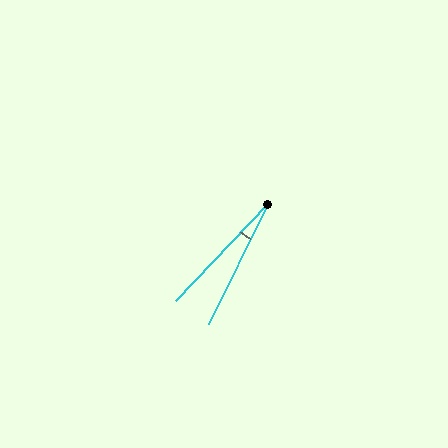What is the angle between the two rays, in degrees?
Approximately 17 degrees.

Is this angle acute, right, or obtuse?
It is acute.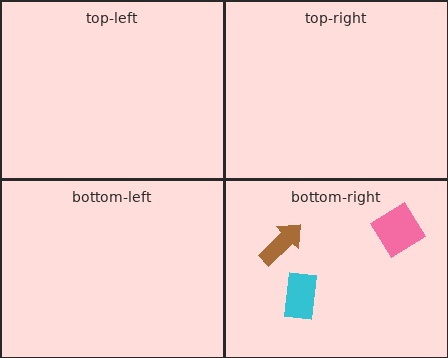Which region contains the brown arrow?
The bottom-right region.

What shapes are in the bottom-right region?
The cyan rectangle, the brown arrow, the pink diamond.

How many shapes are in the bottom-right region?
3.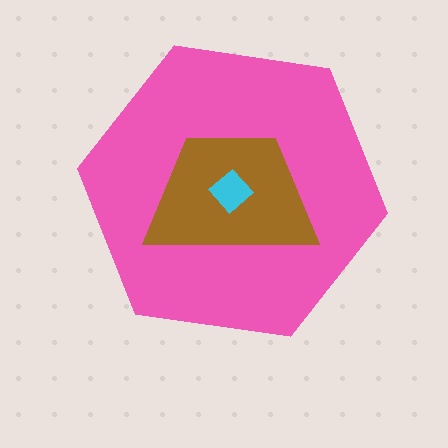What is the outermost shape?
The pink hexagon.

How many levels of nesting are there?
3.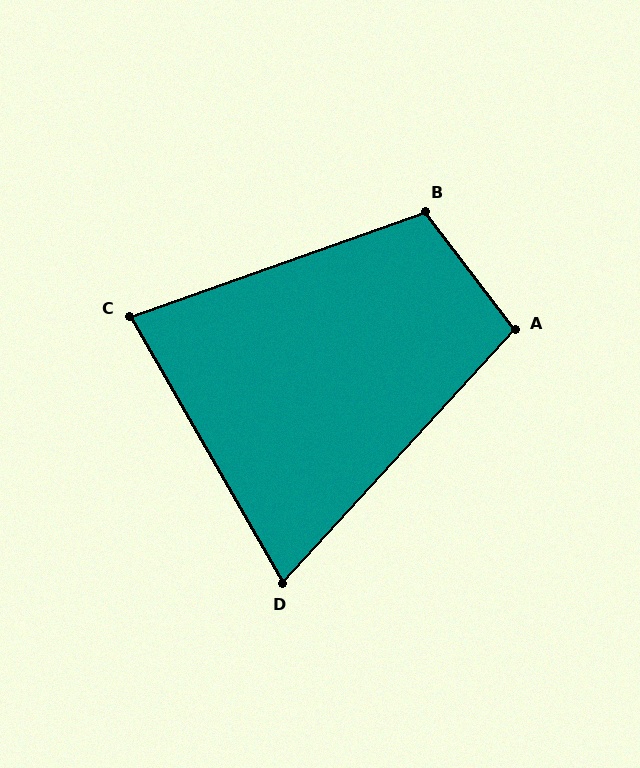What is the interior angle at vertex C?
Approximately 80 degrees (acute).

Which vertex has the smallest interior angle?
D, at approximately 72 degrees.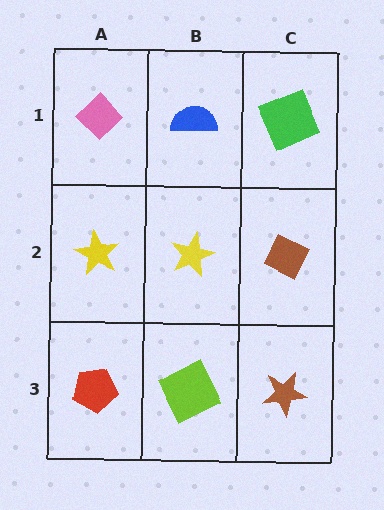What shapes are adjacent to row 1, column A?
A yellow star (row 2, column A), a blue semicircle (row 1, column B).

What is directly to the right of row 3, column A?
A lime square.